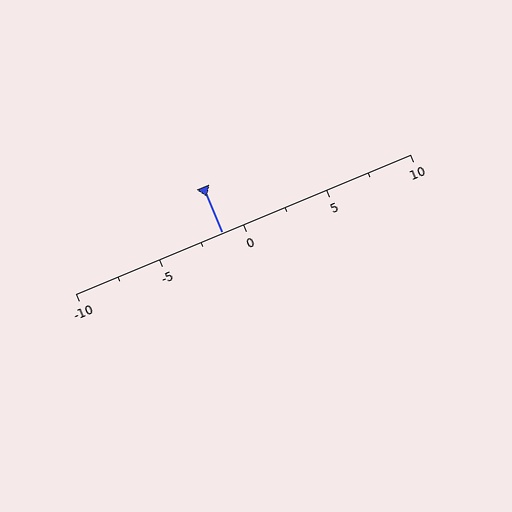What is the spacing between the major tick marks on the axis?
The major ticks are spaced 5 apart.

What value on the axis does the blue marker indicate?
The marker indicates approximately -1.2.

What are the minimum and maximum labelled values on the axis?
The axis runs from -10 to 10.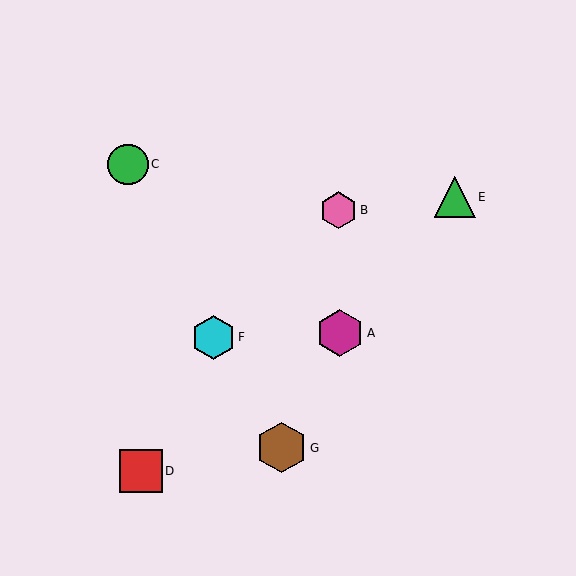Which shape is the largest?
The brown hexagon (labeled G) is the largest.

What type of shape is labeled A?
Shape A is a magenta hexagon.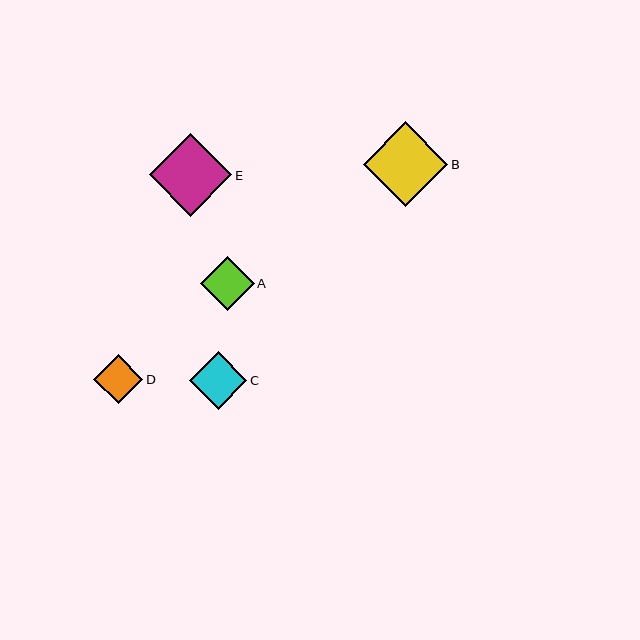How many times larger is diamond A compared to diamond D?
Diamond A is approximately 1.1 times the size of diamond D.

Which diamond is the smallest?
Diamond D is the smallest with a size of approximately 49 pixels.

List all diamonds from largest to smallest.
From largest to smallest: B, E, C, A, D.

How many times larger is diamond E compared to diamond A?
Diamond E is approximately 1.5 times the size of diamond A.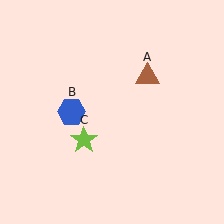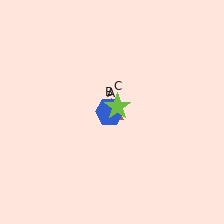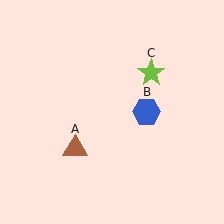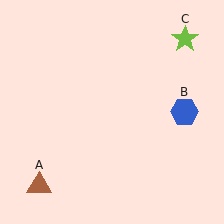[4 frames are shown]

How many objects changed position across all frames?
3 objects changed position: brown triangle (object A), blue hexagon (object B), lime star (object C).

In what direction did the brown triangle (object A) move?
The brown triangle (object A) moved down and to the left.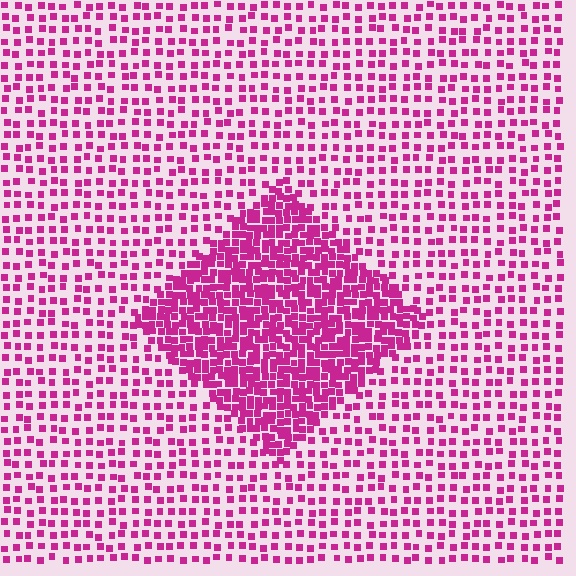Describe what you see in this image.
The image contains small magenta elements arranged at two different densities. A diamond-shaped region is visible where the elements are more densely packed than the surrounding area.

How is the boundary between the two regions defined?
The boundary is defined by a change in element density (approximately 2.5x ratio). All elements are the same color, size, and shape.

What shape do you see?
I see a diamond.